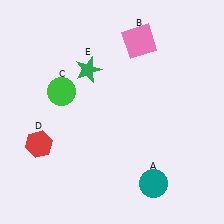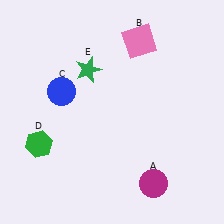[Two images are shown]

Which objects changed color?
A changed from teal to magenta. C changed from green to blue. D changed from red to green.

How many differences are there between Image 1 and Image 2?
There are 3 differences between the two images.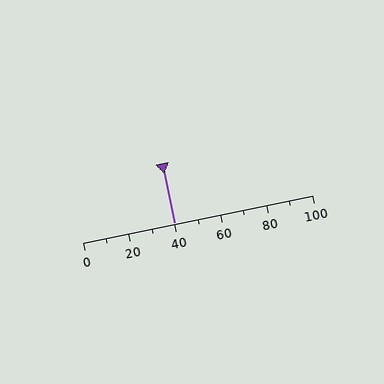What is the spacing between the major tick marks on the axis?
The major ticks are spaced 20 apart.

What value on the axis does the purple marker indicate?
The marker indicates approximately 40.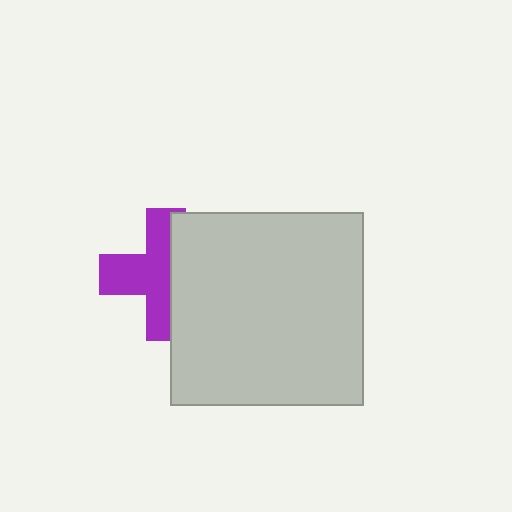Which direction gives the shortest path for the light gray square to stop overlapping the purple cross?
Moving right gives the shortest separation.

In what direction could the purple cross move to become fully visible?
The purple cross could move left. That would shift it out from behind the light gray square entirely.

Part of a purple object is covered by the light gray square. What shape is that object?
It is a cross.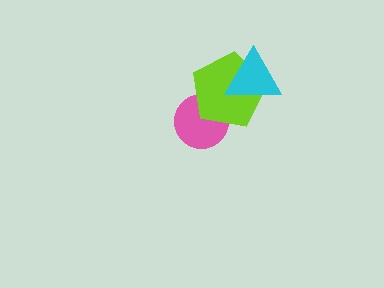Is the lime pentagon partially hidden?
Yes, it is partially covered by another shape.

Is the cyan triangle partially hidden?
No, no other shape covers it.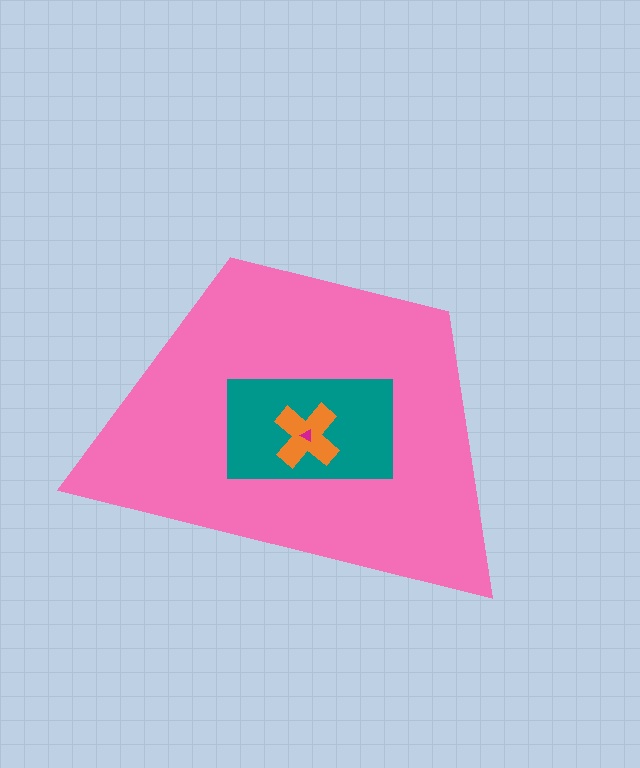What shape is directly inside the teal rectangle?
The orange cross.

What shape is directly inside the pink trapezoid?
The teal rectangle.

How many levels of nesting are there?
4.